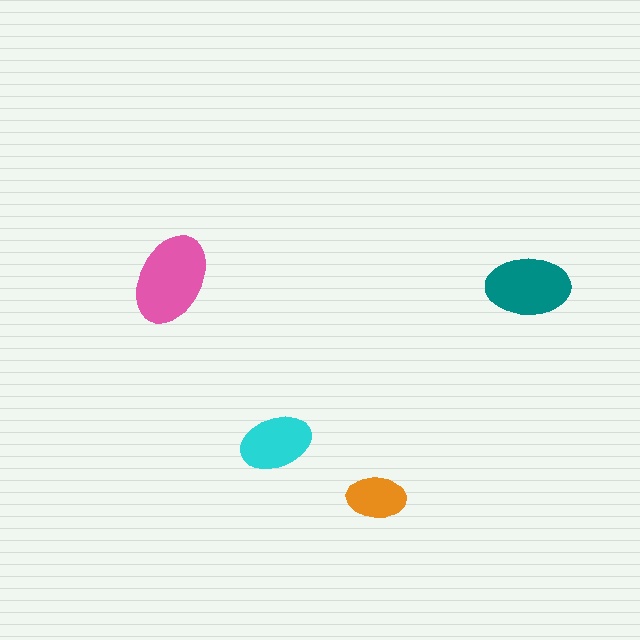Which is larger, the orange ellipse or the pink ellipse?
The pink one.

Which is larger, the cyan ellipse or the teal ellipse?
The teal one.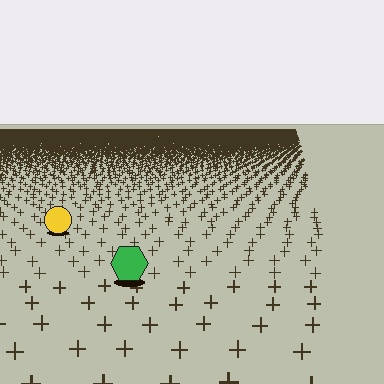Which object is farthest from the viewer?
The yellow circle is farthest from the viewer. It appears smaller and the ground texture around it is denser.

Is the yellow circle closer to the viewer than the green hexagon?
No. The green hexagon is closer — you can tell from the texture gradient: the ground texture is coarser near it.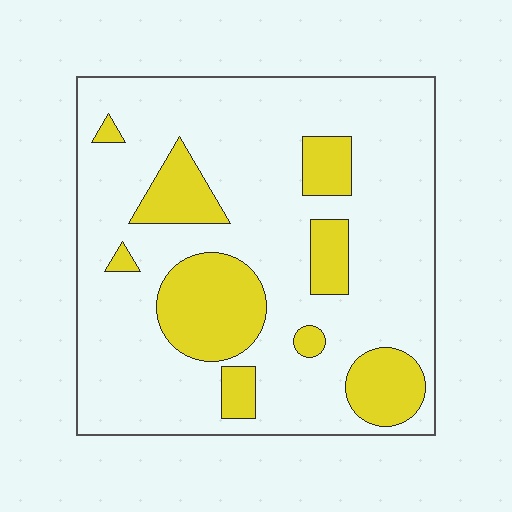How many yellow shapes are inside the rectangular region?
9.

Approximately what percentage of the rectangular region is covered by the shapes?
Approximately 20%.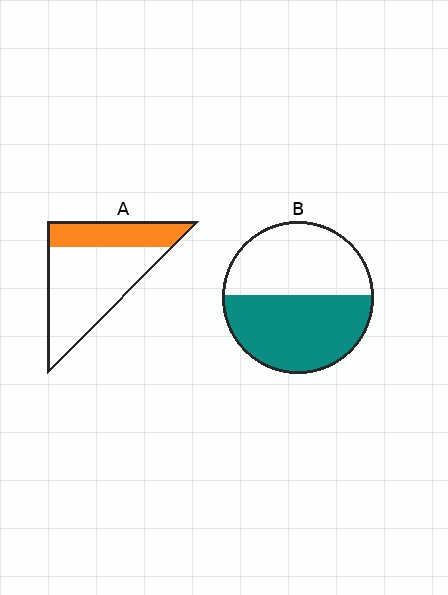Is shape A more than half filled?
No.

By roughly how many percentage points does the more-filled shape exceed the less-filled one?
By roughly 20 percentage points (B over A).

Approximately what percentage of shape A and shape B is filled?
A is approximately 30% and B is approximately 50%.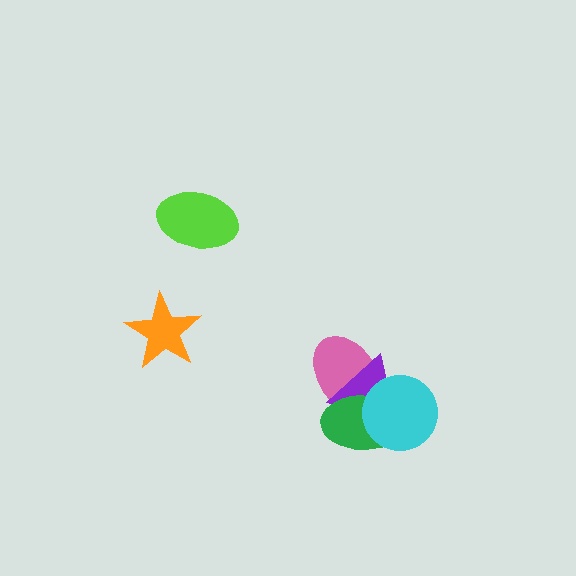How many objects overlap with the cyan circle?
3 objects overlap with the cyan circle.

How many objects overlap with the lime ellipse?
0 objects overlap with the lime ellipse.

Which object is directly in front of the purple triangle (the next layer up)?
The green ellipse is directly in front of the purple triangle.